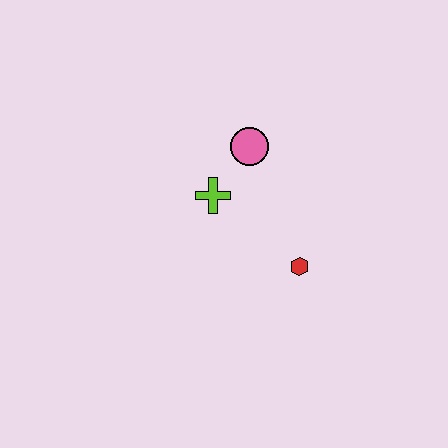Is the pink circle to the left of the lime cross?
No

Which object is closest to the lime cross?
The pink circle is closest to the lime cross.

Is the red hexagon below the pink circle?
Yes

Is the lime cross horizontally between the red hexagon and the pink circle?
No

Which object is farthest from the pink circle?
The red hexagon is farthest from the pink circle.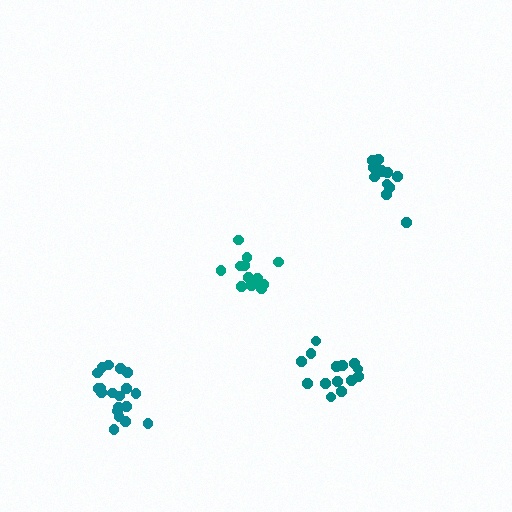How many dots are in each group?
Group 1: 19 dots, Group 2: 13 dots, Group 3: 13 dots, Group 4: 14 dots (59 total).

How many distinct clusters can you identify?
There are 4 distinct clusters.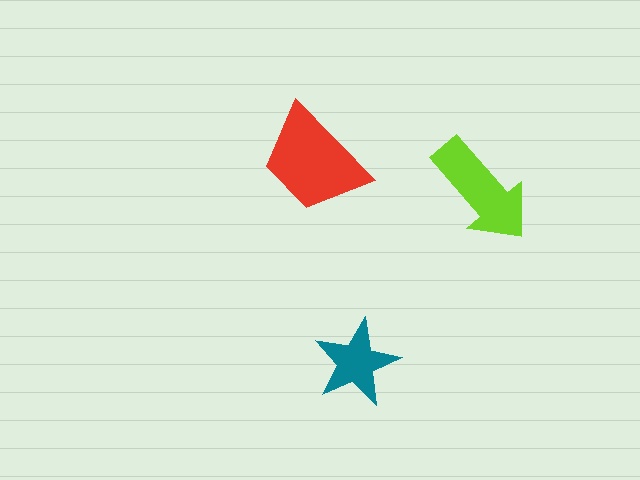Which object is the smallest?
The teal star.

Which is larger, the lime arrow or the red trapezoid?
The red trapezoid.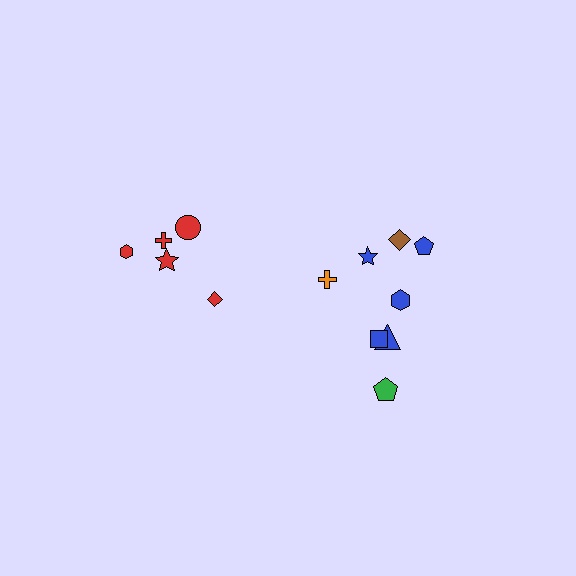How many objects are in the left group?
There are 5 objects.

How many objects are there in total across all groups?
There are 13 objects.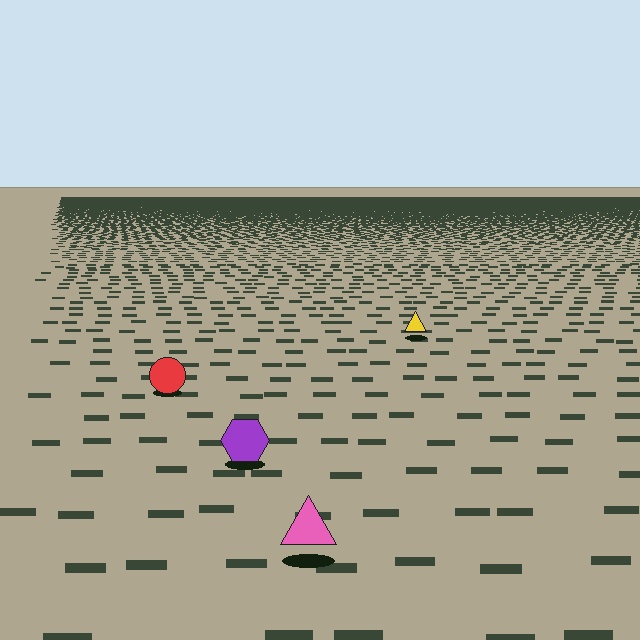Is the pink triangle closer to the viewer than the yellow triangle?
Yes. The pink triangle is closer — you can tell from the texture gradient: the ground texture is coarser near it.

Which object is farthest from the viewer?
The yellow triangle is farthest from the viewer. It appears smaller and the ground texture around it is denser.